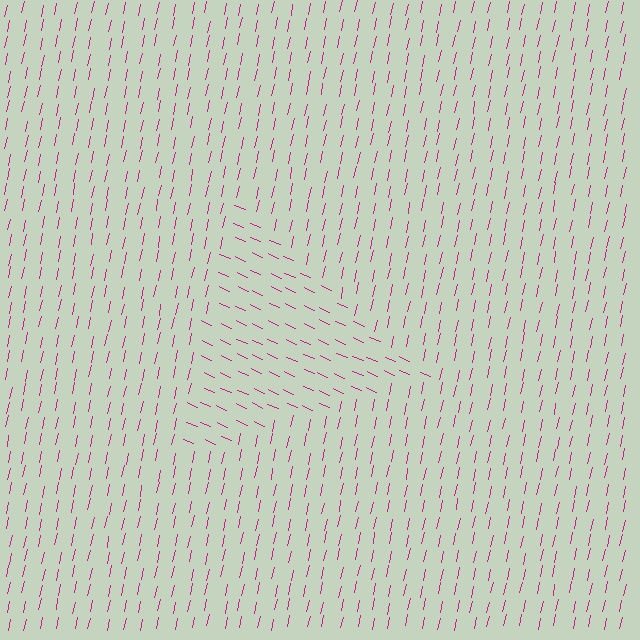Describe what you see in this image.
The image is filled with small magenta line segments. A triangle region in the image has lines oriented differently from the surrounding lines, creating a visible texture boundary.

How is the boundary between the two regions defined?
The boundary is defined purely by a change in line orientation (approximately 78 degrees difference). All lines are the same color and thickness.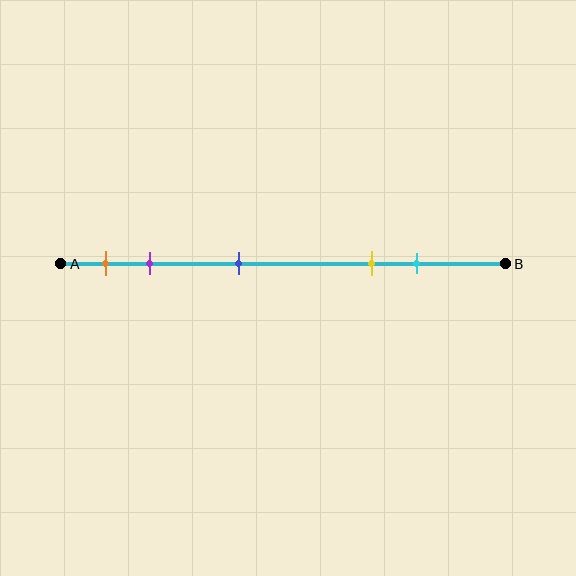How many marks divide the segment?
There are 5 marks dividing the segment.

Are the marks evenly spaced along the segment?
No, the marks are not evenly spaced.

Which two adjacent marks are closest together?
The orange and purple marks are the closest adjacent pair.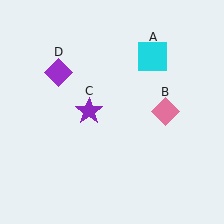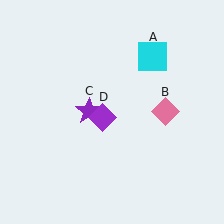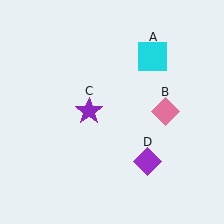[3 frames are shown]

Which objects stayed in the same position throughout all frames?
Cyan square (object A) and pink diamond (object B) and purple star (object C) remained stationary.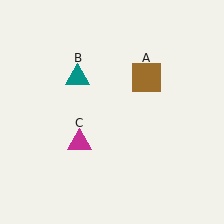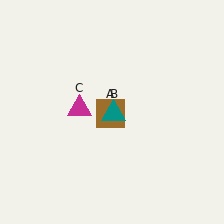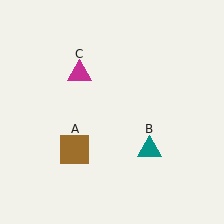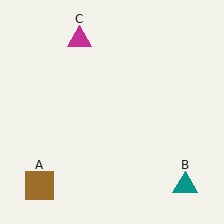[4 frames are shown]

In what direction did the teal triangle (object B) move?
The teal triangle (object B) moved down and to the right.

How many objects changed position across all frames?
3 objects changed position: brown square (object A), teal triangle (object B), magenta triangle (object C).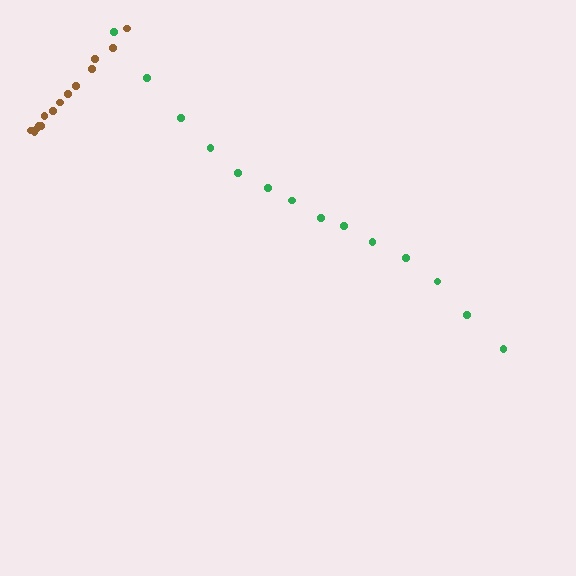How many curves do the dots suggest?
There are 2 distinct paths.